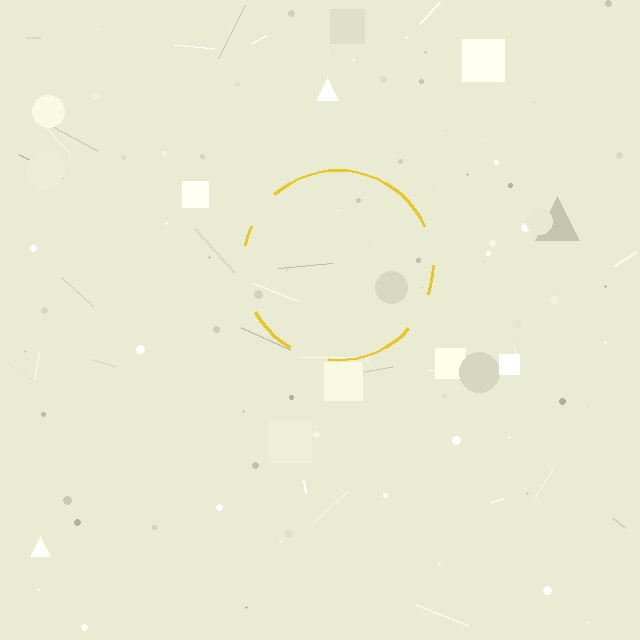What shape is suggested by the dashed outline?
The dashed outline suggests a circle.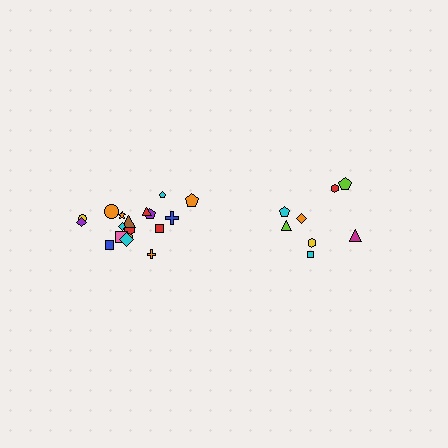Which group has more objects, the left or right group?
The left group.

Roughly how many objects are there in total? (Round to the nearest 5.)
Roughly 25 objects in total.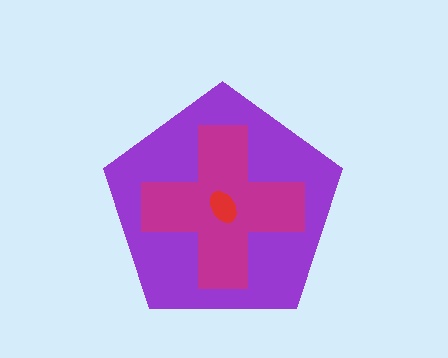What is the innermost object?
The red ellipse.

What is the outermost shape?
The purple pentagon.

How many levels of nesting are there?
3.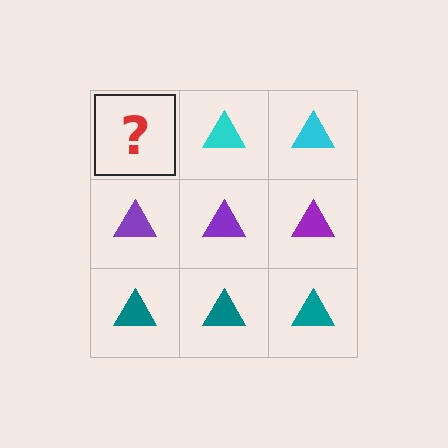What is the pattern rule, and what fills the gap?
The rule is that each row has a consistent color. The gap should be filled with a cyan triangle.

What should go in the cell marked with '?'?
The missing cell should contain a cyan triangle.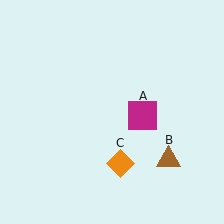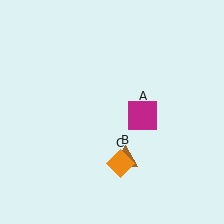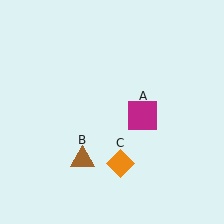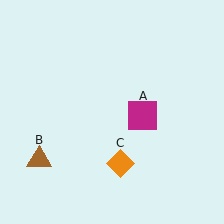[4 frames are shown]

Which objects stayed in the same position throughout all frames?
Magenta square (object A) and orange diamond (object C) remained stationary.